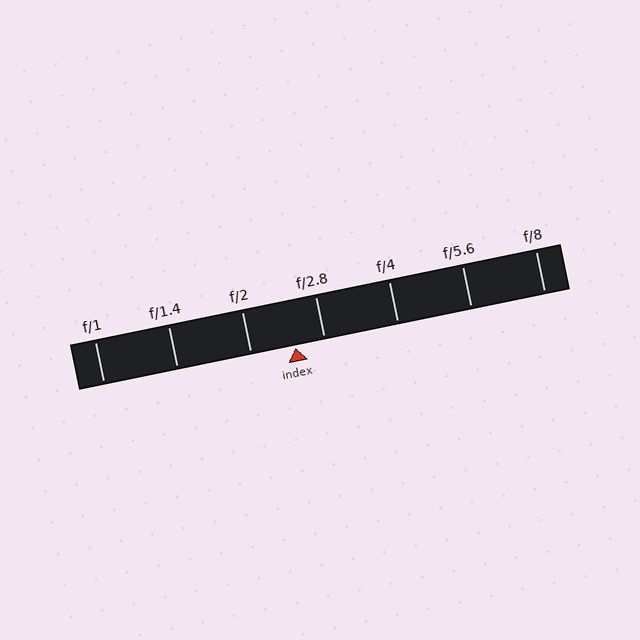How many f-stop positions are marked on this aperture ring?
There are 7 f-stop positions marked.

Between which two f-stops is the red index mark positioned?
The index mark is between f/2 and f/2.8.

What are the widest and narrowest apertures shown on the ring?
The widest aperture shown is f/1 and the narrowest is f/8.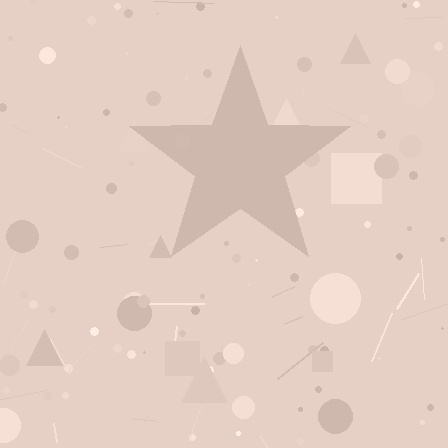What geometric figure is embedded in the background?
A star is embedded in the background.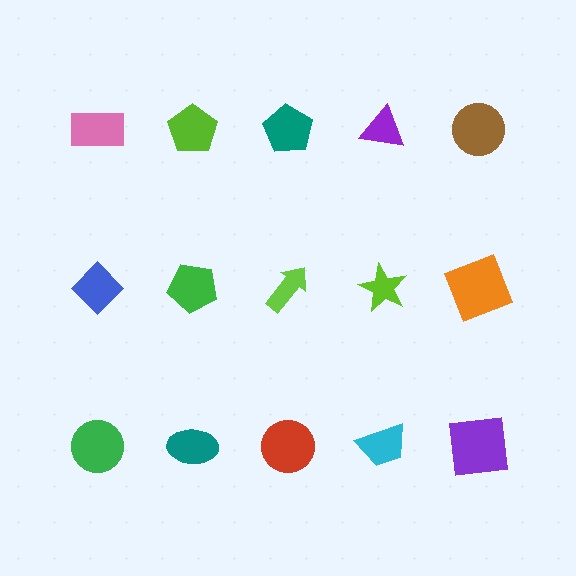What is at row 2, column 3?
A lime arrow.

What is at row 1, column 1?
A pink rectangle.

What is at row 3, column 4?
A cyan trapezoid.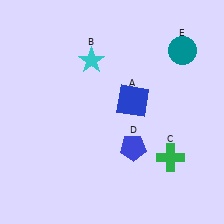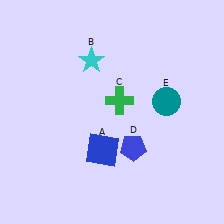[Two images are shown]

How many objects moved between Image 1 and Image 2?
3 objects moved between the two images.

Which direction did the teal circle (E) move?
The teal circle (E) moved down.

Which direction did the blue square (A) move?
The blue square (A) moved down.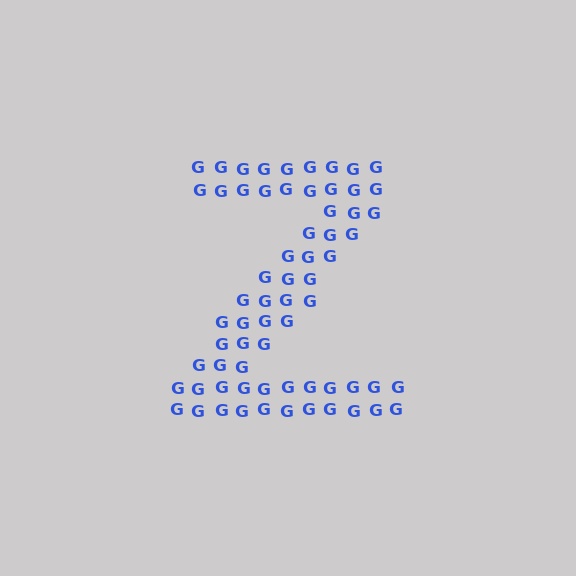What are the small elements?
The small elements are letter G's.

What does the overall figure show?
The overall figure shows the letter Z.